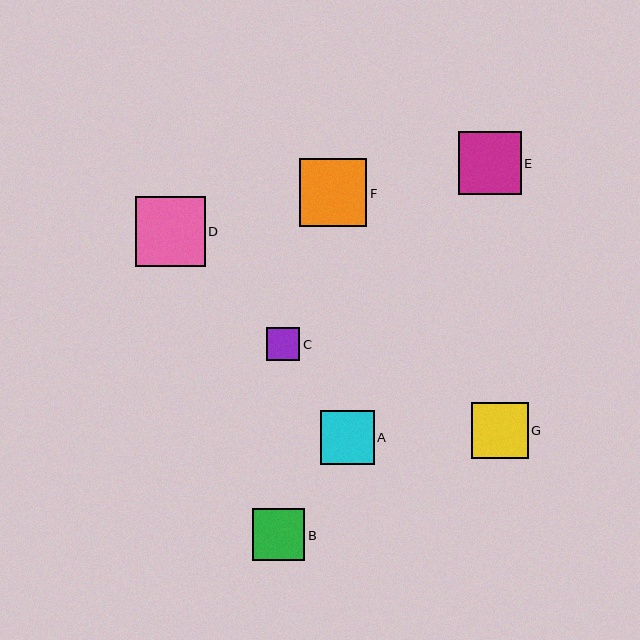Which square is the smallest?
Square C is the smallest with a size of approximately 33 pixels.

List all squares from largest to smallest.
From largest to smallest: D, F, E, G, A, B, C.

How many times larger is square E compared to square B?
Square E is approximately 1.2 times the size of square B.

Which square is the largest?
Square D is the largest with a size of approximately 70 pixels.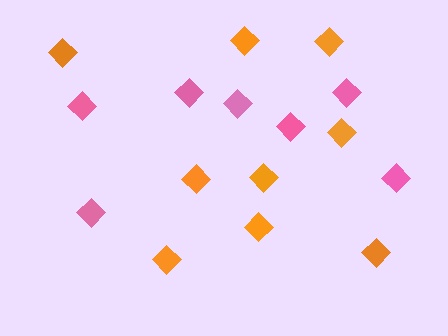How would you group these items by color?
There are 2 groups: one group of orange diamonds (9) and one group of pink diamonds (7).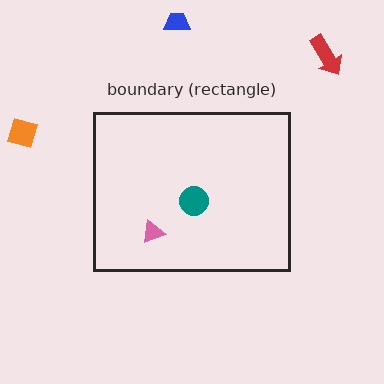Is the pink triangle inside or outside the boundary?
Inside.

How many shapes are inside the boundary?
2 inside, 3 outside.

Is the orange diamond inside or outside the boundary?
Outside.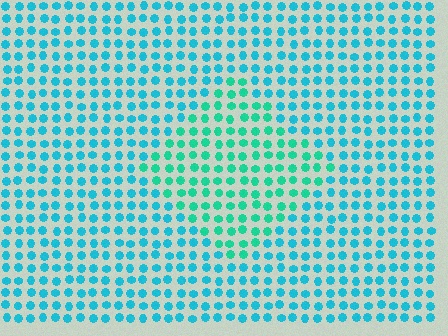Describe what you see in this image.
The image is filled with small cyan elements in a uniform arrangement. A diamond-shaped region is visible where the elements are tinted to a slightly different hue, forming a subtle color boundary.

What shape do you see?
I see a diamond.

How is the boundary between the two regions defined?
The boundary is defined purely by a slight shift in hue (about 28 degrees). Spacing, size, and orientation are identical on both sides.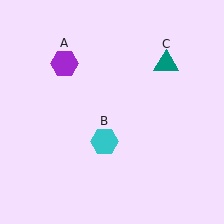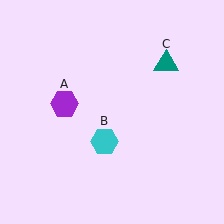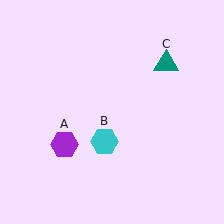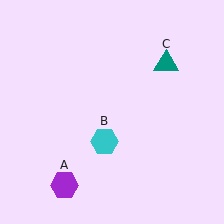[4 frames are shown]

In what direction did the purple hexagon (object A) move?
The purple hexagon (object A) moved down.